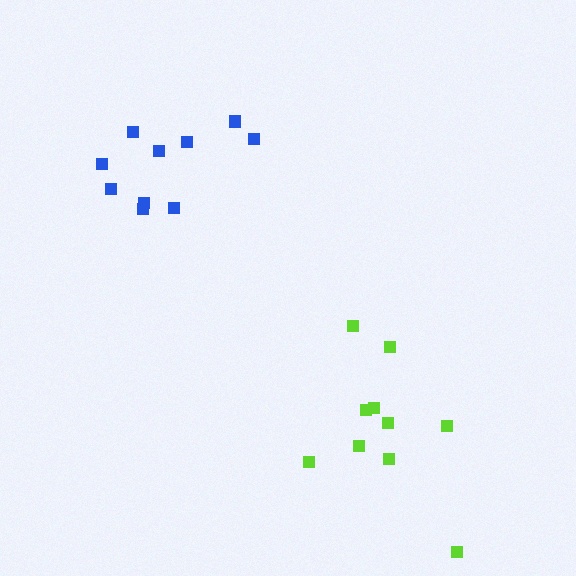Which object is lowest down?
The lime cluster is bottommost.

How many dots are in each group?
Group 1: 10 dots, Group 2: 10 dots (20 total).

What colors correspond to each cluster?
The clusters are colored: blue, lime.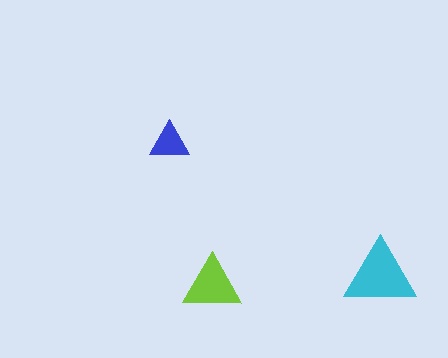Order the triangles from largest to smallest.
the cyan one, the lime one, the blue one.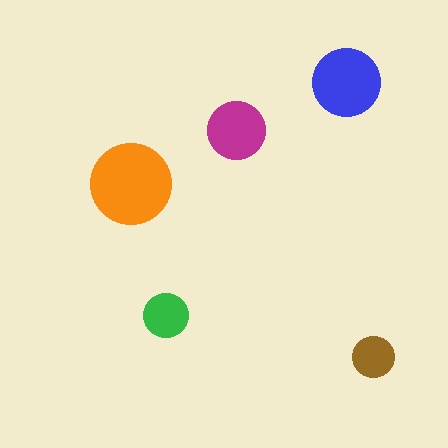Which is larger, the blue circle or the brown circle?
The blue one.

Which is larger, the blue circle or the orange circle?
The orange one.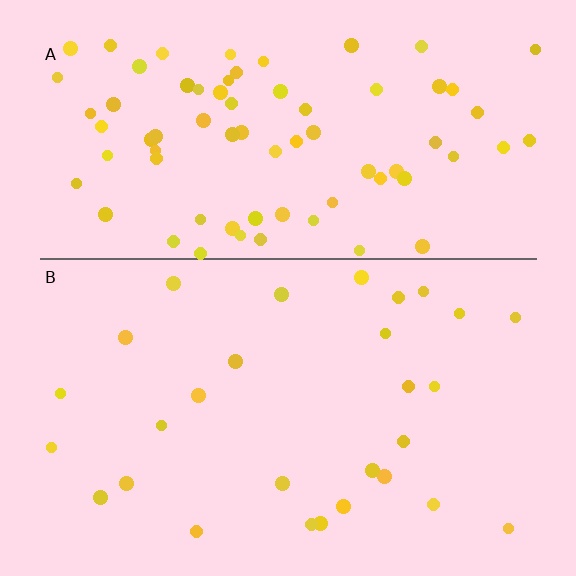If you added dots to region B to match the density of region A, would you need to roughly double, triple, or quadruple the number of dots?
Approximately triple.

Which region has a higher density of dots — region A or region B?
A (the top).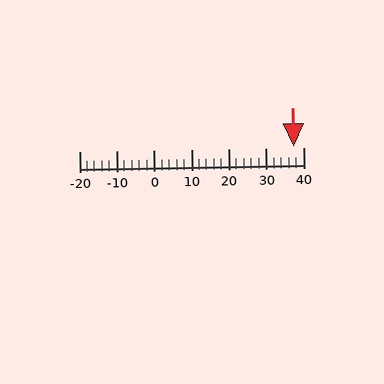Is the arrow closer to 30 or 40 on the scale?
The arrow is closer to 40.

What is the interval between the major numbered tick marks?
The major tick marks are spaced 10 units apart.